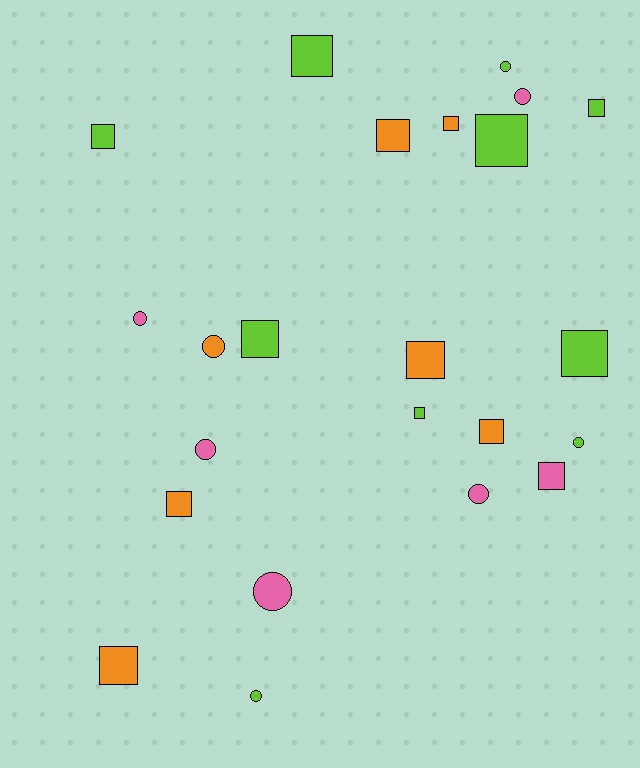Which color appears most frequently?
Lime, with 10 objects.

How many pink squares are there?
There is 1 pink square.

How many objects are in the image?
There are 23 objects.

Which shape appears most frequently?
Square, with 14 objects.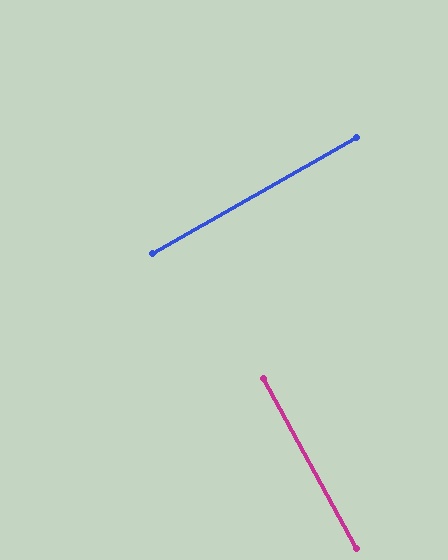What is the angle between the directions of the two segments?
Approximately 89 degrees.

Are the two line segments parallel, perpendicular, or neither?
Perpendicular — they meet at approximately 89°.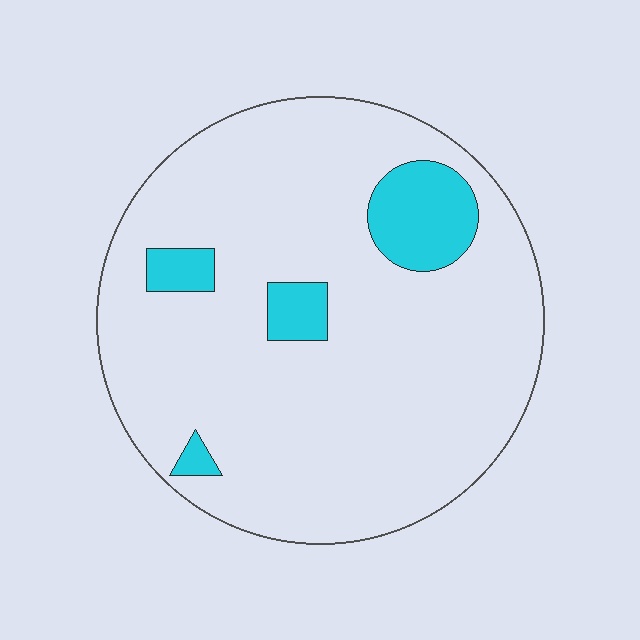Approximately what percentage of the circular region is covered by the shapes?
Approximately 10%.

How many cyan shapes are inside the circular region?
4.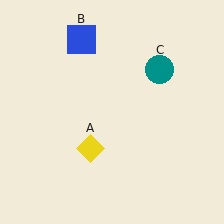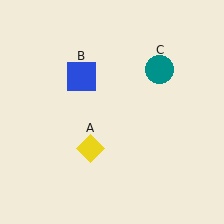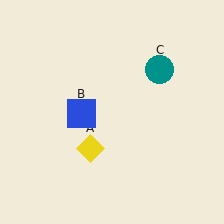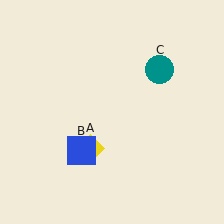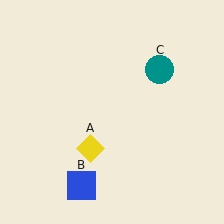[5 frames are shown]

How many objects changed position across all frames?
1 object changed position: blue square (object B).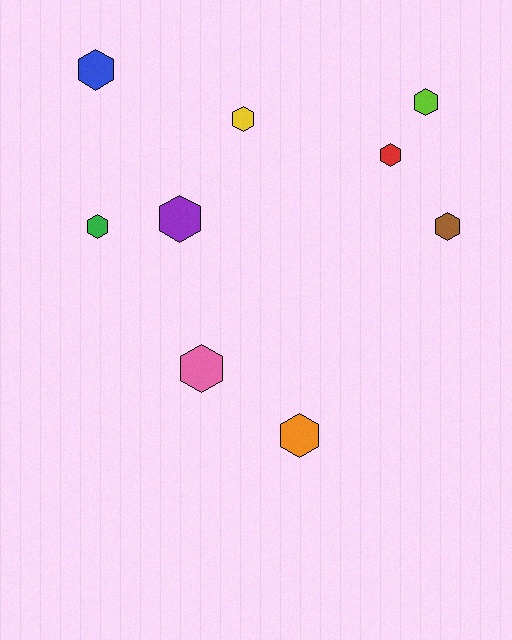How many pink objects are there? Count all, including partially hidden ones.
There is 1 pink object.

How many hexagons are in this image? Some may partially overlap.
There are 9 hexagons.